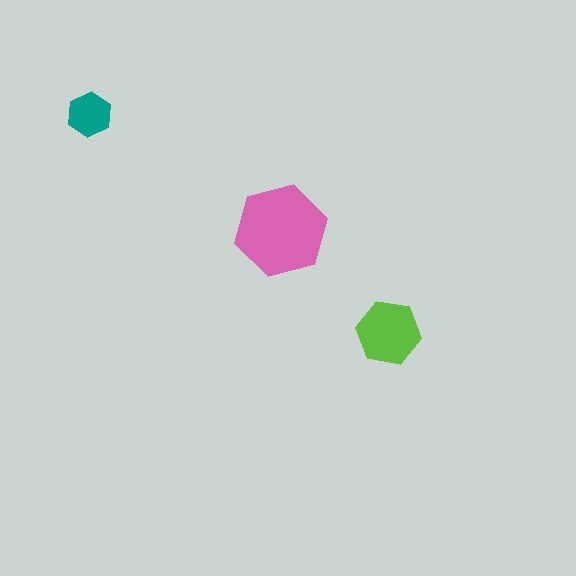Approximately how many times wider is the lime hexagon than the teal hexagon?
About 1.5 times wider.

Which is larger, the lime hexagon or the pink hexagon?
The pink one.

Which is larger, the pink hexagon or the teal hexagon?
The pink one.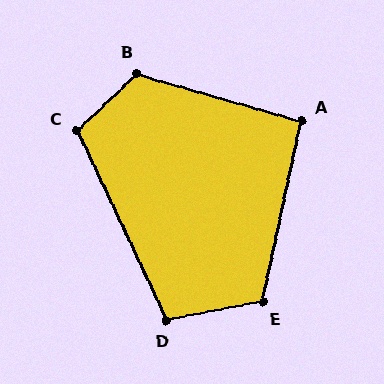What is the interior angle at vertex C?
Approximately 108 degrees (obtuse).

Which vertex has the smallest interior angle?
A, at approximately 94 degrees.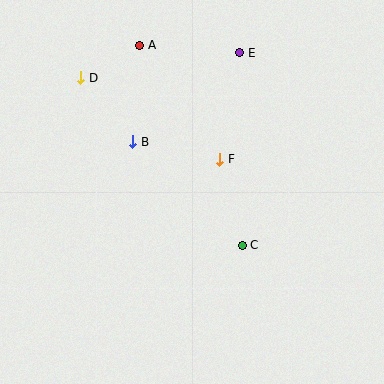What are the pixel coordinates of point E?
Point E is at (240, 53).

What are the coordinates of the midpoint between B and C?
The midpoint between B and C is at (187, 193).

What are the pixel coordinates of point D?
Point D is at (81, 78).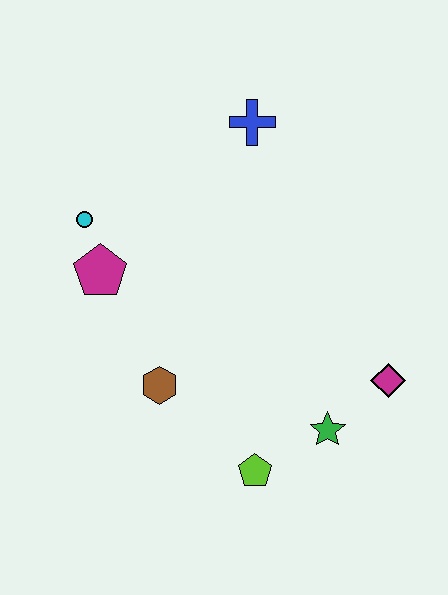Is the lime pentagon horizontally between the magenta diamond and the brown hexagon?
Yes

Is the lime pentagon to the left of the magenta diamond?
Yes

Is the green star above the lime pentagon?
Yes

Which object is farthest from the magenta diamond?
The cyan circle is farthest from the magenta diamond.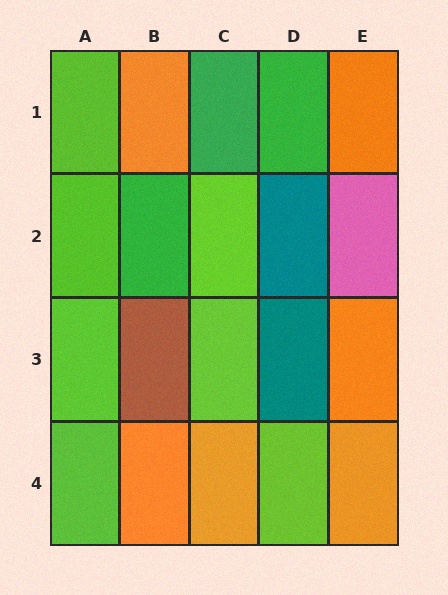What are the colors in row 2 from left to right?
Lime, green, lime, teal, pink.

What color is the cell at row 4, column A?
Lime.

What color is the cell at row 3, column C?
Lime.